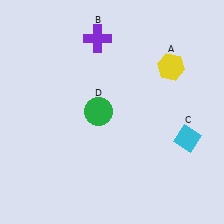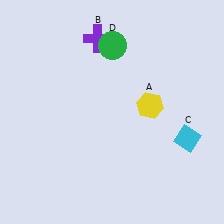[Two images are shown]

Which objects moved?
The objects that moved are: the yellow hexagon (A), the green circle (D).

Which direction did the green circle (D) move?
The green circle (D) moved up.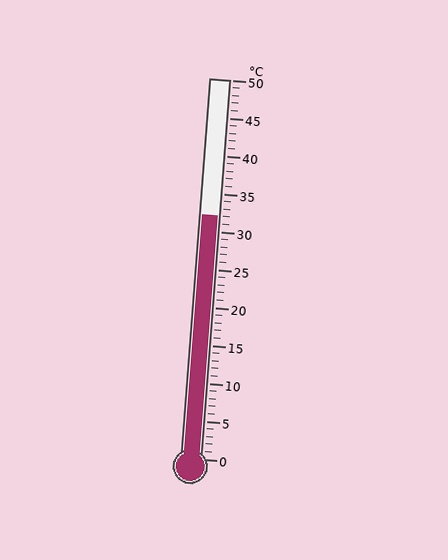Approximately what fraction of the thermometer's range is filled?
The thermometer is filled to approximately 65% of its range.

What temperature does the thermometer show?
The thermometer shows approximately 32°C.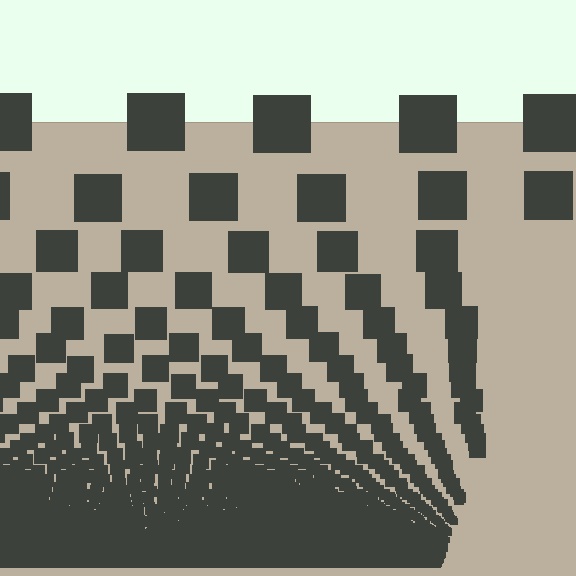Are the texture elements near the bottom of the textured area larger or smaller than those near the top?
Smaller. The gradient is inverted — elements near the bottom are smaller and denser.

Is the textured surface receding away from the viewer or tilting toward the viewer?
The surface appears to tilt toward the viewer. Texture elements get larger and sparser toward the top.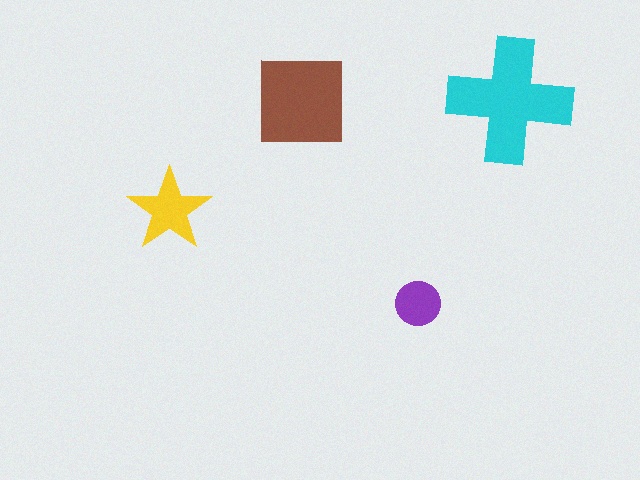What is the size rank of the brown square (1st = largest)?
2nd.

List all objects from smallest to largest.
The purple circle, the yellow star, the brown square, the cyan cross.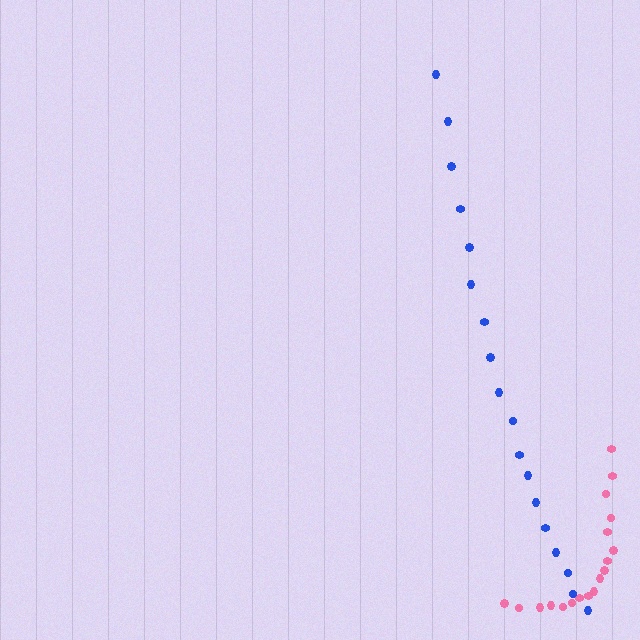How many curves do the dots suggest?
There are 2 distinct paths.